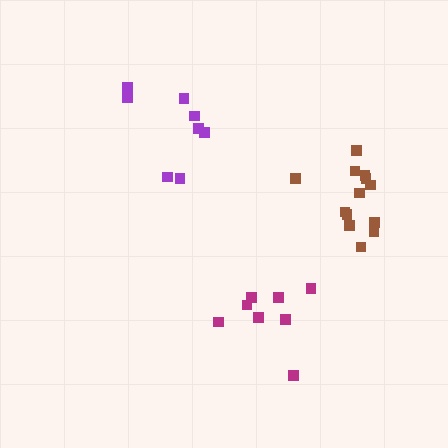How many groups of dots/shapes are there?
There are 3 groups.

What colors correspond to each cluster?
The clusters are colored: purple, brown, magenta.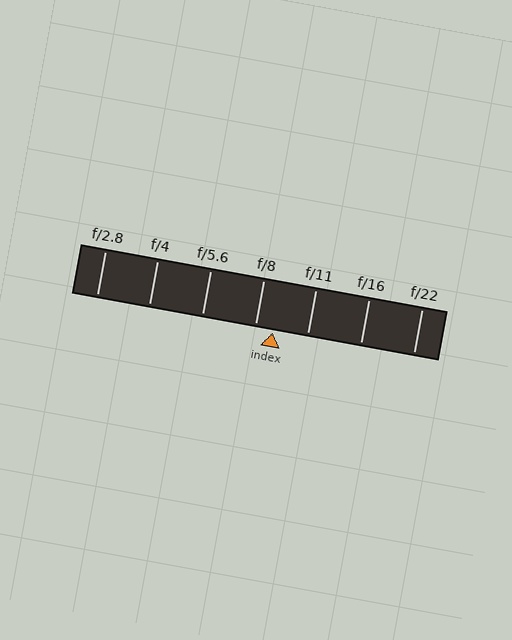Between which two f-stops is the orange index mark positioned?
The index mark is between f/8 and f/11.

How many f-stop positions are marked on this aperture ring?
There are 7 f-stop positions marked.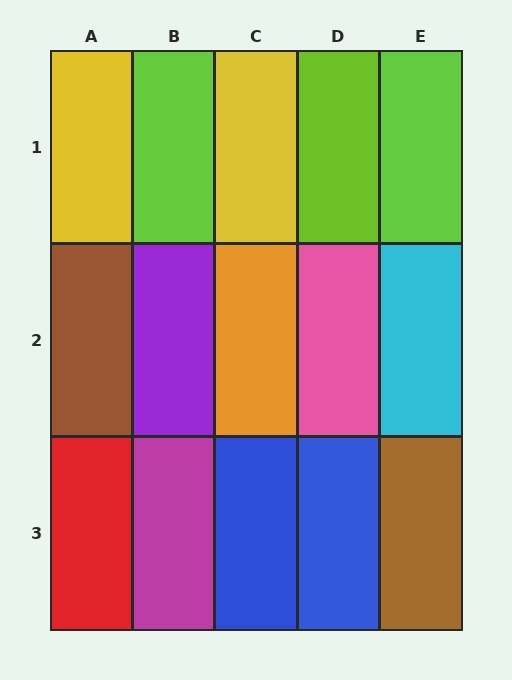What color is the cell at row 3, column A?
Red.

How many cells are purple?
1 cell is purple.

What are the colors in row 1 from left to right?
Yellow, lime, yellow, lime, lime.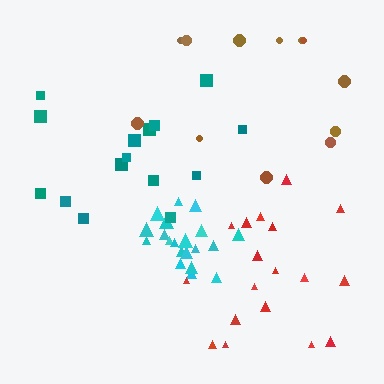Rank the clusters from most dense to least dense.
cyan, teal, red, brown.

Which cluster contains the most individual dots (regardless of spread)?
Cyan (20).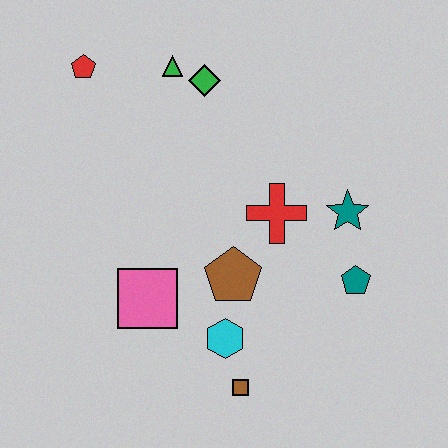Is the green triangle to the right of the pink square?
Yes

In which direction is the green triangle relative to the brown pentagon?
The green triangle is above the brown pentagon.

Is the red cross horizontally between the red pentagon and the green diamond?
No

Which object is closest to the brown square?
The cyan hexagon is closest to the brown square.